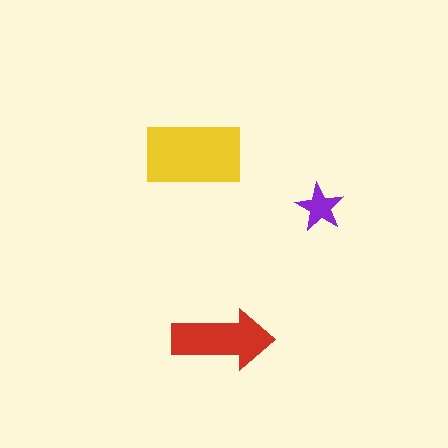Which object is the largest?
The yellow rectangle.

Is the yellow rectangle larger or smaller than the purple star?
Larger.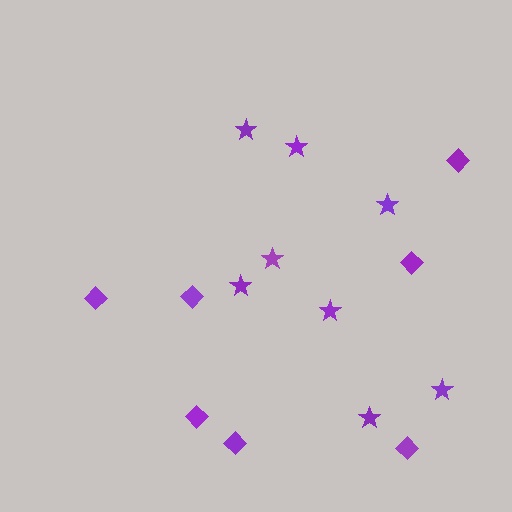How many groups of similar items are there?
There are 2 groups: one group of stars (8) and one group of diamonds (7).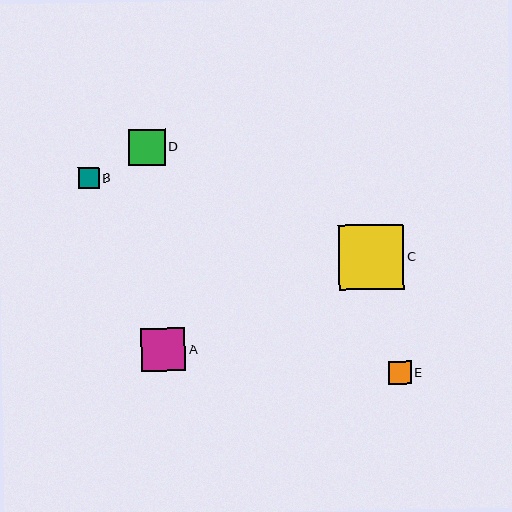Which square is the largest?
Square C is the largest with a size of approximately 66 pixels.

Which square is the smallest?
Square B is the smallest with a size of approximately 21 pixels.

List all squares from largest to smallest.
From largest to smallest: C, A, D, E, B.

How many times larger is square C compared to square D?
Square C is approximately 1.8 times the size of square D.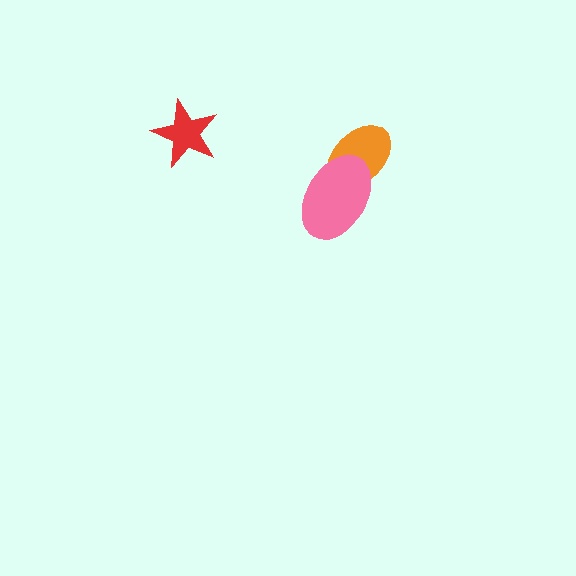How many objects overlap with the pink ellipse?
1 object overlaps with the pink ellipse.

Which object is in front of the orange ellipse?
The pink ellipse is in front of the orange ellipse.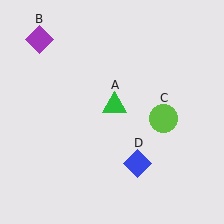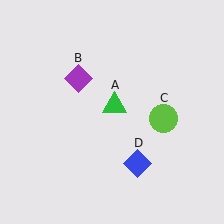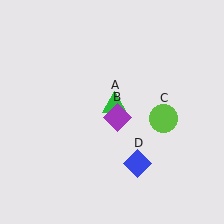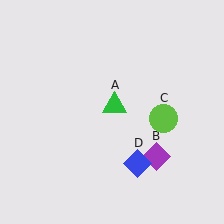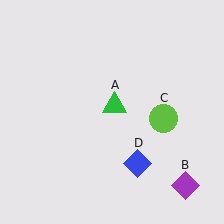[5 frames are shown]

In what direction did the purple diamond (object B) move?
The purple diamond (object B) moved down and to the right.